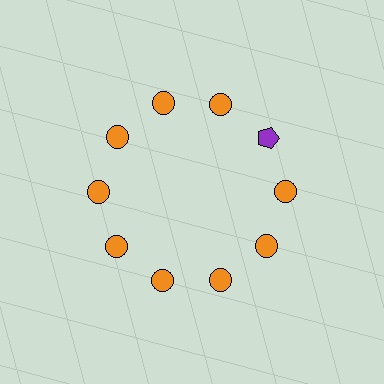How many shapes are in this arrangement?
There are 10 shapes arranged in a ring pattern.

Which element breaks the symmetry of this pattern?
The purple pentagon at roughly the 2 o'clock position breaks the symmetry. All other shapes are orange circles.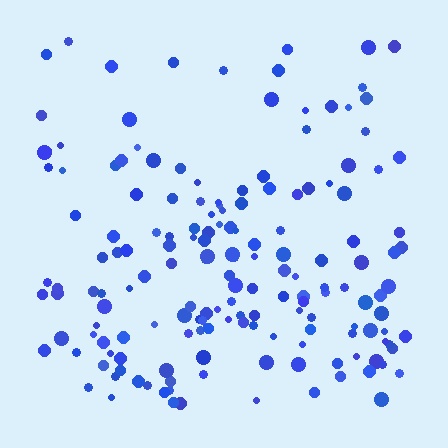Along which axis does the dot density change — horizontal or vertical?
Vertical.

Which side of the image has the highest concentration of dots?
The bottom.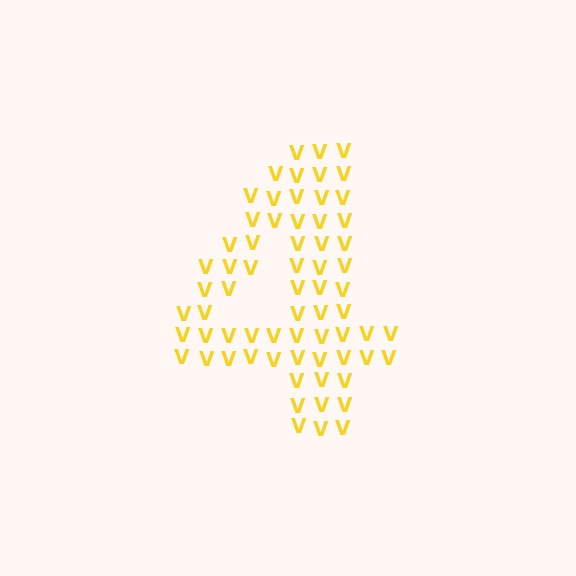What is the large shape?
The large shape is the digit 4.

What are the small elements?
The small elements are letter V's.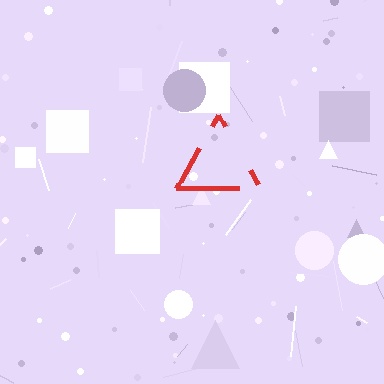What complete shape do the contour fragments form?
The contour fragments form a triangle.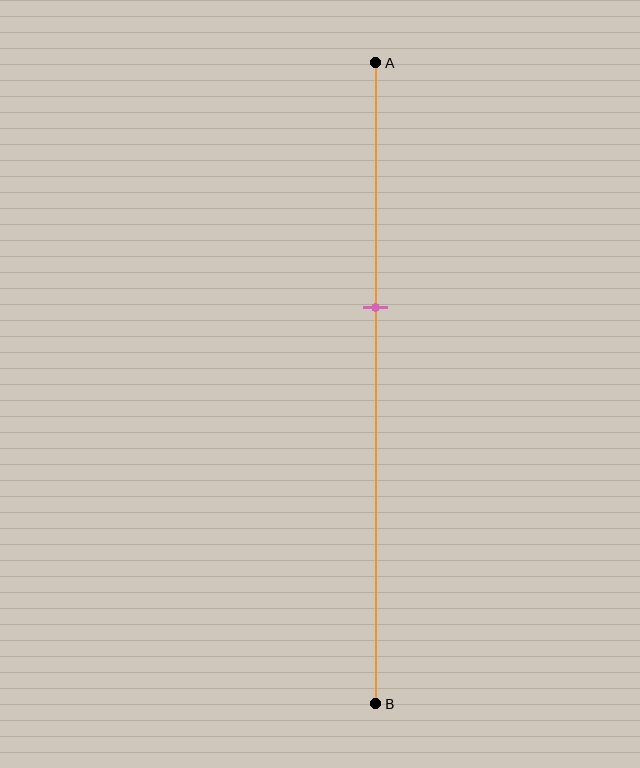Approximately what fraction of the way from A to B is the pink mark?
The pink mark is approximately 40% of the way from A to B.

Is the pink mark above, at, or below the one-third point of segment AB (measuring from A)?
The pink mark is below the one-third point of segment AB.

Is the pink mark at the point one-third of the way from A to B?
No, the mark is at about 40% from A, not at the 33% one-third point.